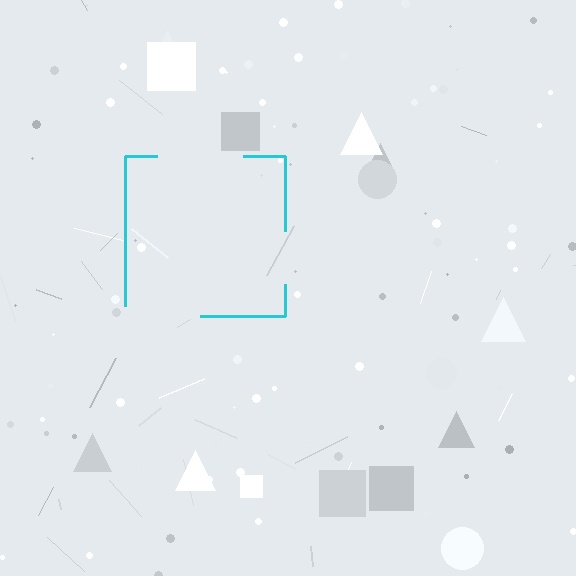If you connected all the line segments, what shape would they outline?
They would outline a square.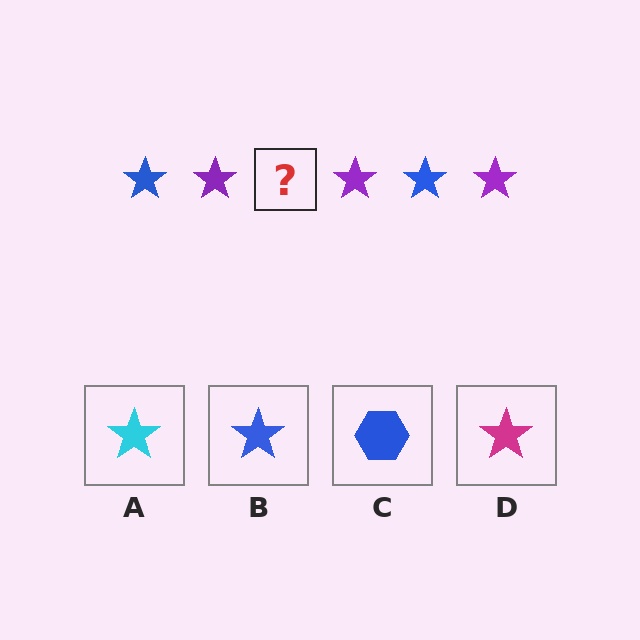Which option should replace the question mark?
Option B.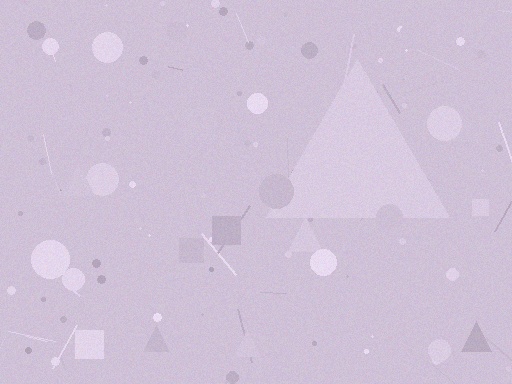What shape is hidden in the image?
A triangle is hidden in the image.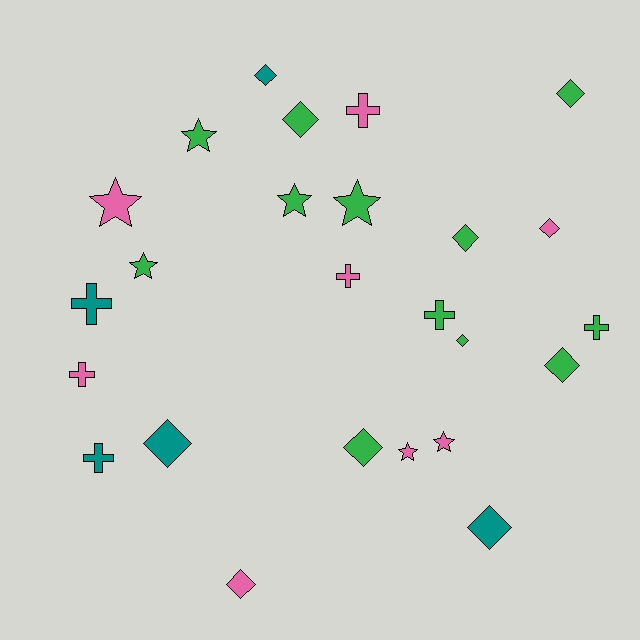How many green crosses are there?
There are 2 green crosses.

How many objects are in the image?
There are 25 objects.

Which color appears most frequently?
Green, with 12 objects.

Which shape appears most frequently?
Diamond, with 11 objects.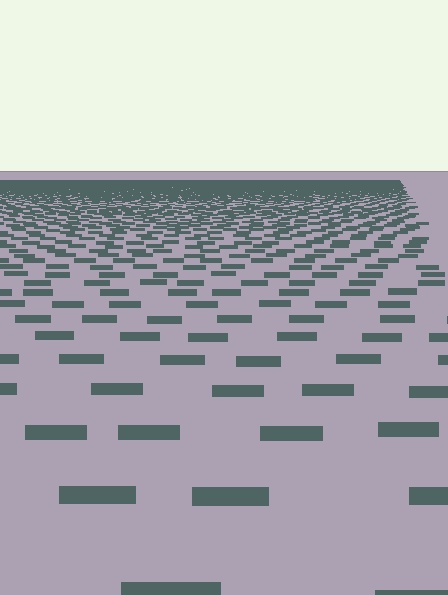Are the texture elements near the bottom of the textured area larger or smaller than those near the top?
Larger. Near the bottom, elements are closer to the viewer and appear at a bigger on-screen size.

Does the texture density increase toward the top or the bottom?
Density increases toward the top.